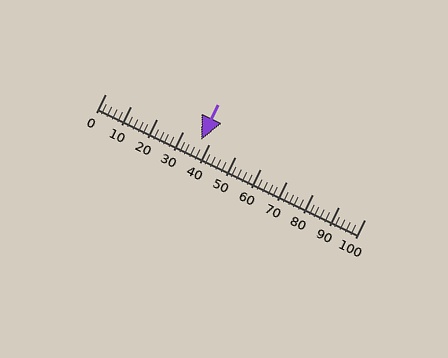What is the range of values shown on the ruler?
The ruler shows values from 0 to 100.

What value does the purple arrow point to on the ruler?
The purple arrow points to approximately 37.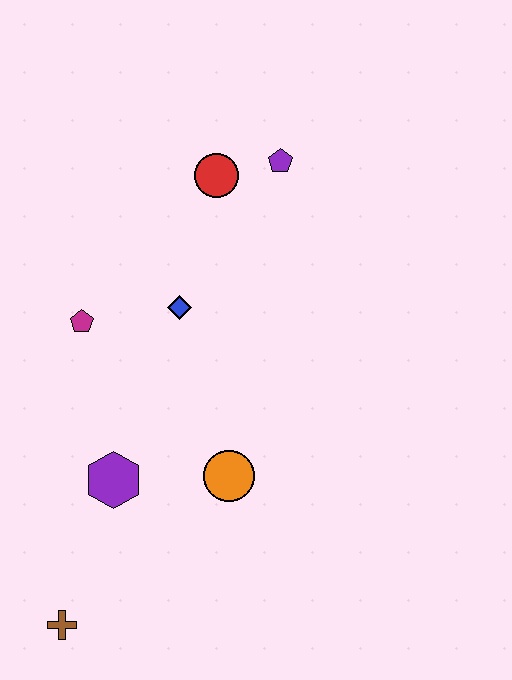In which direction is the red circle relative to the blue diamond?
The red circle is above the blue diamond.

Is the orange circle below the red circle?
Yes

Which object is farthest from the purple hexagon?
The purple pentagon is farthest from the purple hexagon.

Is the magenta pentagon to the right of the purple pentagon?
No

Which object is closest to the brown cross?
The purple hexagon is closest to the brown cross.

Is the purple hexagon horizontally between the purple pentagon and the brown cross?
Yes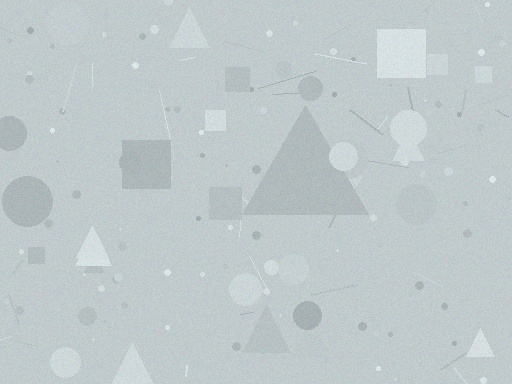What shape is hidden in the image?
A triangle is hidden in the image.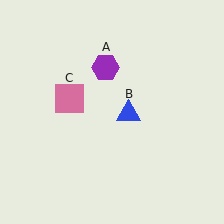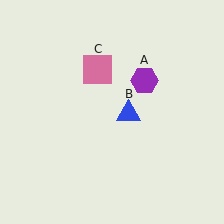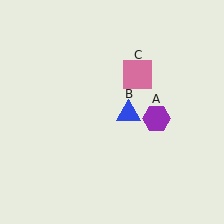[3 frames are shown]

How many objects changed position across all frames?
2 objects changed position: purple hexagon (object A), pink square (object C).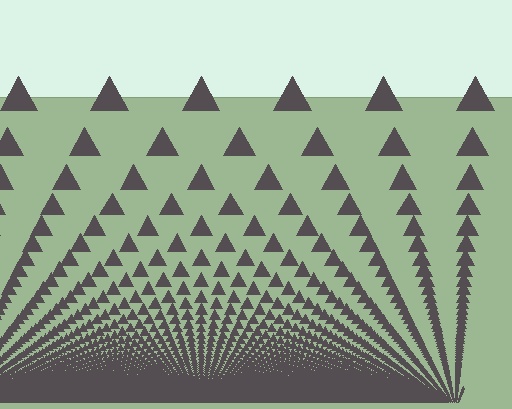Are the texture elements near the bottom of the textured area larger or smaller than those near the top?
Smaller. The gradient is inverted — elements near the bottom are smaller and denser.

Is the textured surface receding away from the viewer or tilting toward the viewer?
The surface appears to tilt toward the viewer. Texture elements get larger and sparser toward the top.